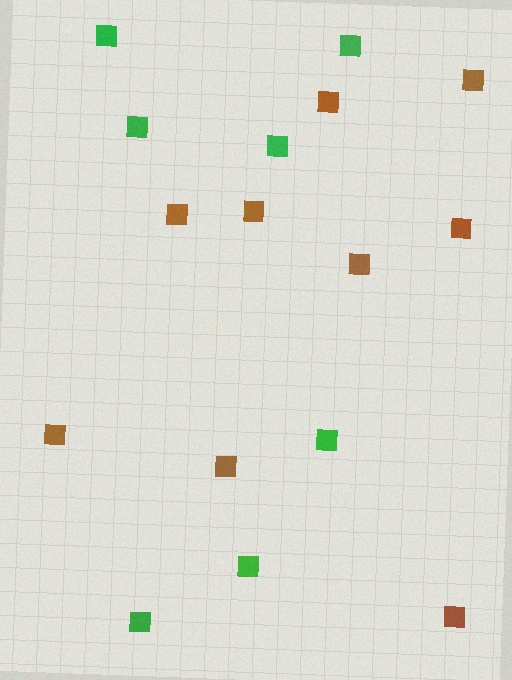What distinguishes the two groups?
There are 2 groups: one group of brown squares (9) and one group of green squares (7).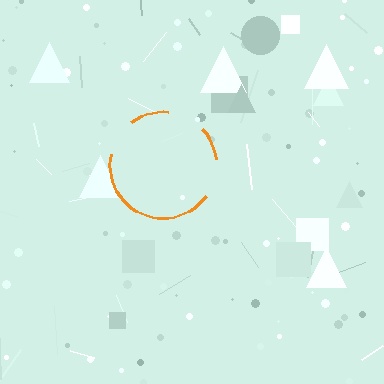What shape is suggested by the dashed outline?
The dashed outline suggests a circle.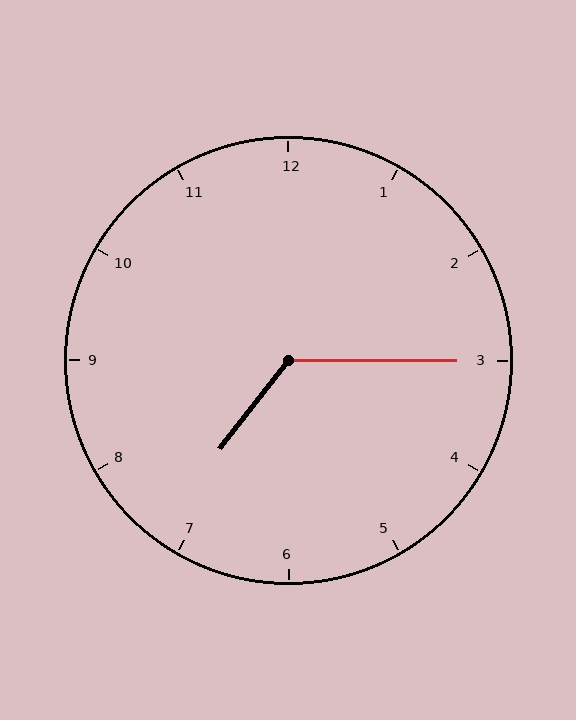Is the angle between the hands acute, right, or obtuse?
It is obtuse.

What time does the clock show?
7:15.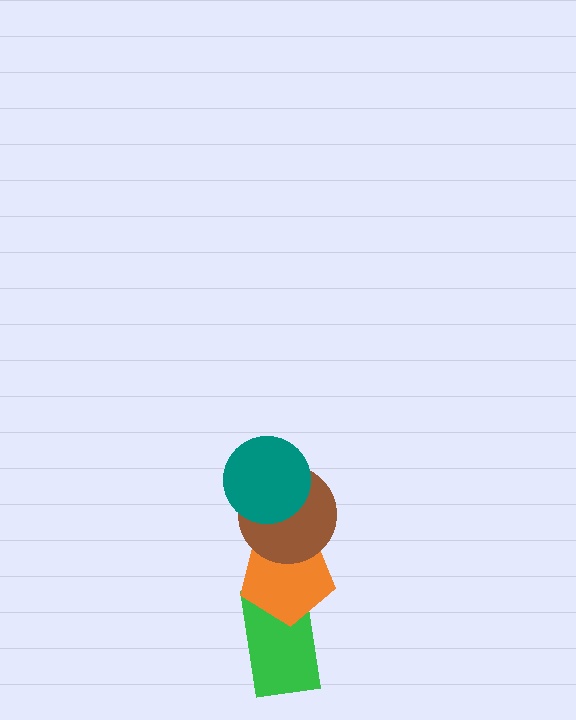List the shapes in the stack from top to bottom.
From top to bottom: the teal circle, the brown circle, the orange pentagon, the green rectangle.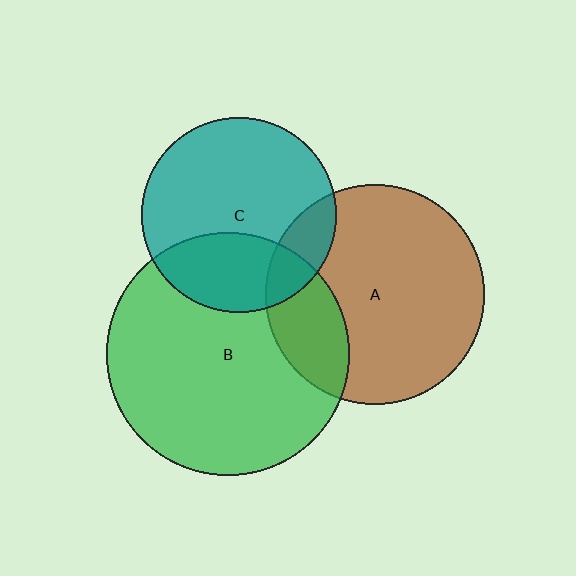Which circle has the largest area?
Circle B (green).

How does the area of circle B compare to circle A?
Approximately 1.2 times.